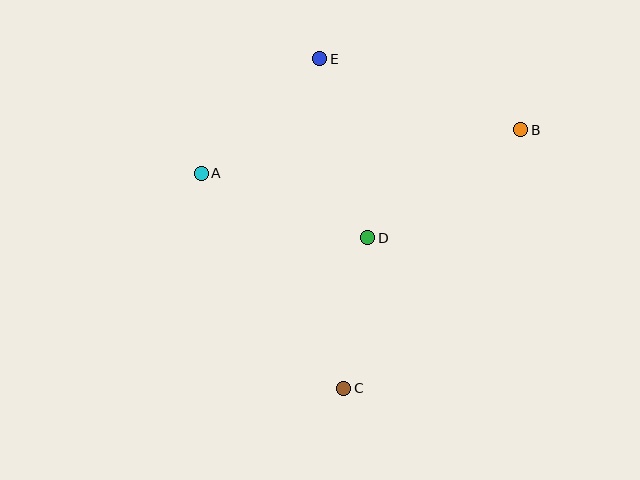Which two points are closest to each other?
Points C and D are closest to each other.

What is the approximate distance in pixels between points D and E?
The distance between D and E is approximately 185 pixels.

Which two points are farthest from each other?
Points C and E are farthest from each other.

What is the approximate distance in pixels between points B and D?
The distance between B and D is approximately 187 pixels.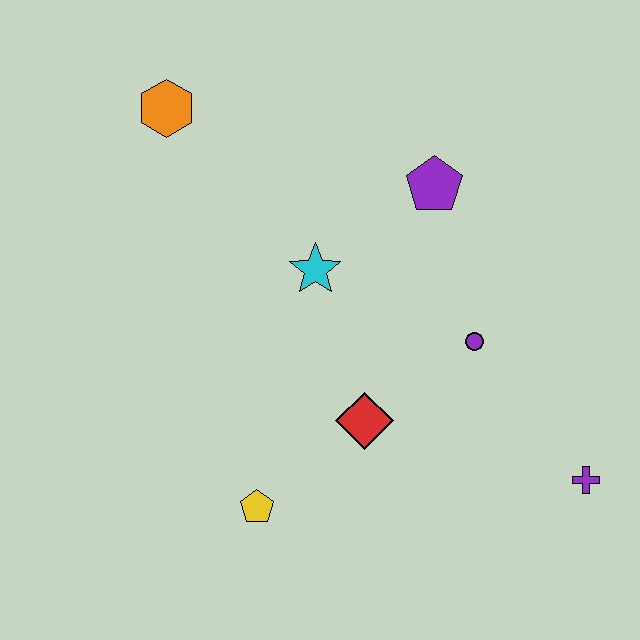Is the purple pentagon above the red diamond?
Yes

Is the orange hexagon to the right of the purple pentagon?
No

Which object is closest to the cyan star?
The purple pentagon is closest to the cyan star.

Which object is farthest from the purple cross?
The orange hexagon is farthest from the purple cross.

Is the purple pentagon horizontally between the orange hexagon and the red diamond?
No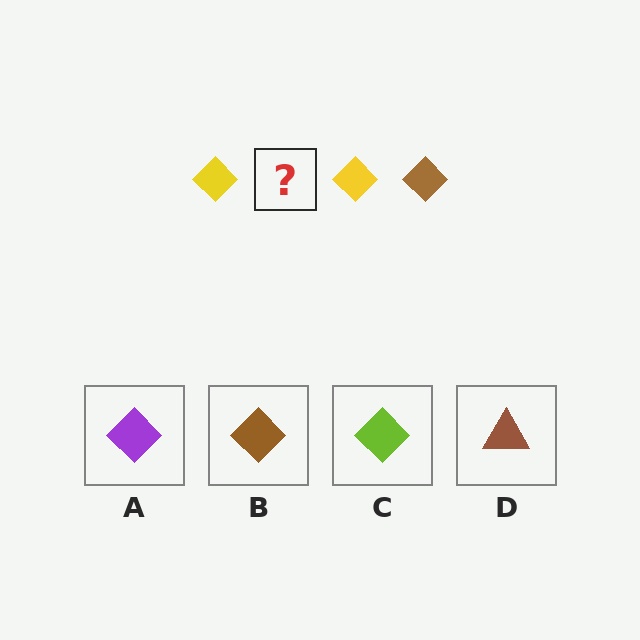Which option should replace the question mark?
Option B.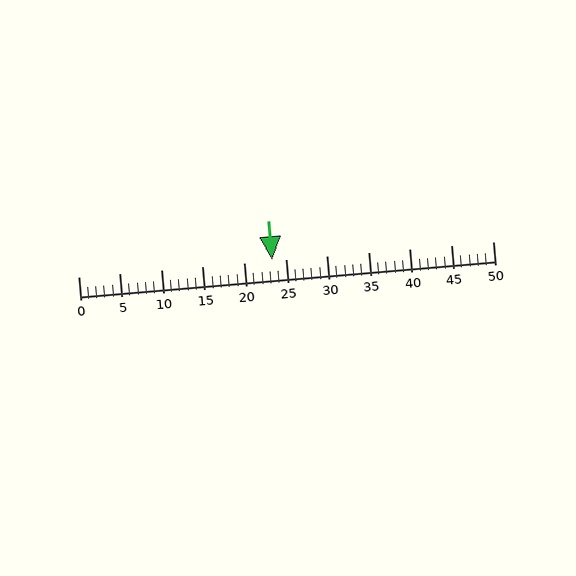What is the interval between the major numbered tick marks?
The major tick marks are spaced 5 units apart.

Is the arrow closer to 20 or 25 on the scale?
The arrow is closer to 25.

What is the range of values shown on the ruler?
The ruler shows values from 0 to 50.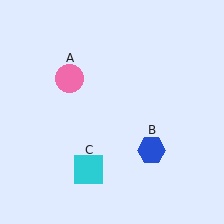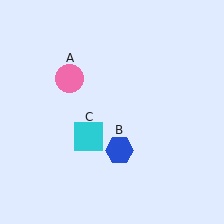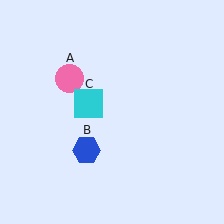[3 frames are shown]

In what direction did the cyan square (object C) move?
The cyan square (object C) moved up.